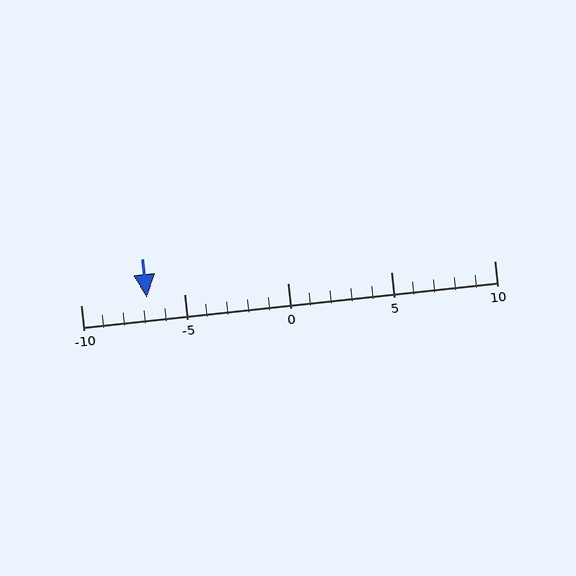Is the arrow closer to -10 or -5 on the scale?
The arrow is closer to -5.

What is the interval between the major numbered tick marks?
The major tick marks are spaced 5 units apart.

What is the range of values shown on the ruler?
The ruler shows values from -10 to 10.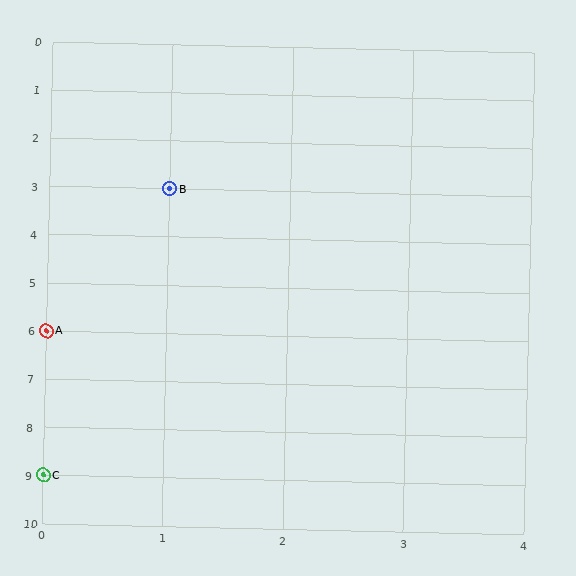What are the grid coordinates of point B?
Point B is at grid coordinates (1, 3).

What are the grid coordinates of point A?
Point A is at grid coordinates (0, 6).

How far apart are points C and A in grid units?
Points C and A are 3 rows apart.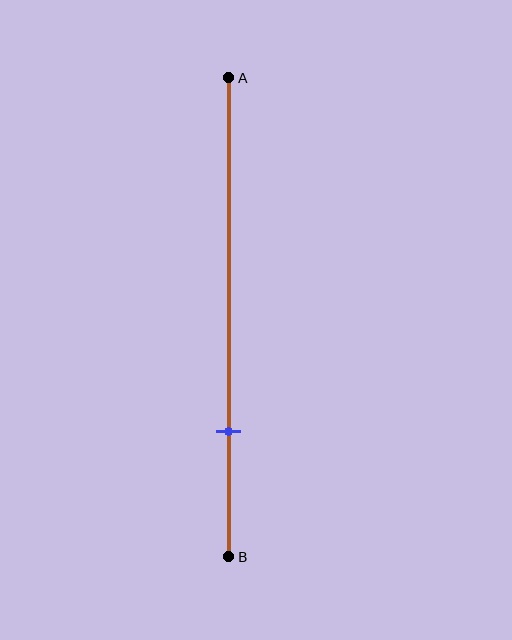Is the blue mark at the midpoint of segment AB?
No, the mark is at about 75% from A, not at the 50% midpoint.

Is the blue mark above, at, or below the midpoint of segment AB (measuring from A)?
The blue mark is below the midpoint of segment AB.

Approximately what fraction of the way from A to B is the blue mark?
The blue mark is approximately 75% of the way from A to B.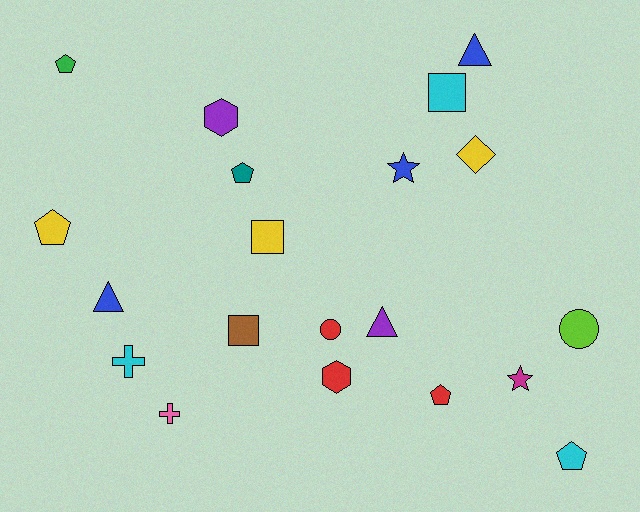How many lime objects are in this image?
There is 1 lime object.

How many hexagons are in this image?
There are 2 hexagons.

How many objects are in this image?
There are 20 objects.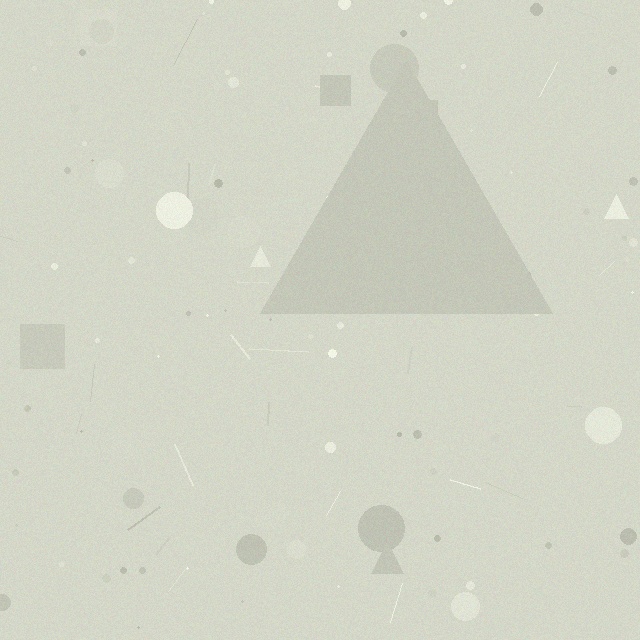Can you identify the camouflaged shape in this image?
The camouflaged shape is a triangle.